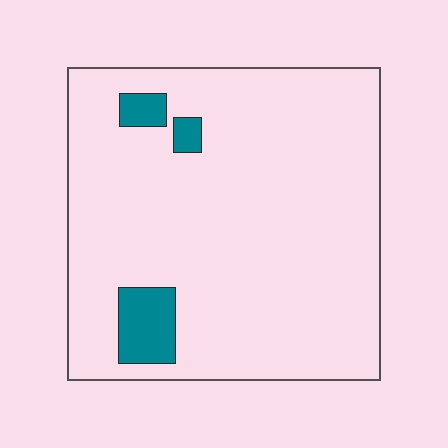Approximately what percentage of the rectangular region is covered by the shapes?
Approximately 5%.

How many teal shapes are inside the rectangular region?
3.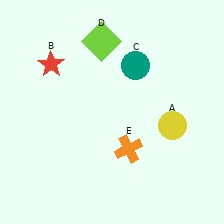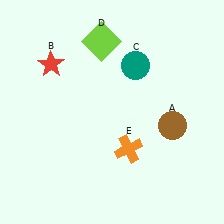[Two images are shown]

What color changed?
The circle (A) changed from yellow in Image 1 to brown in Image 2.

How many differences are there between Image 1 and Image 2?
There is 1 difference between the two images.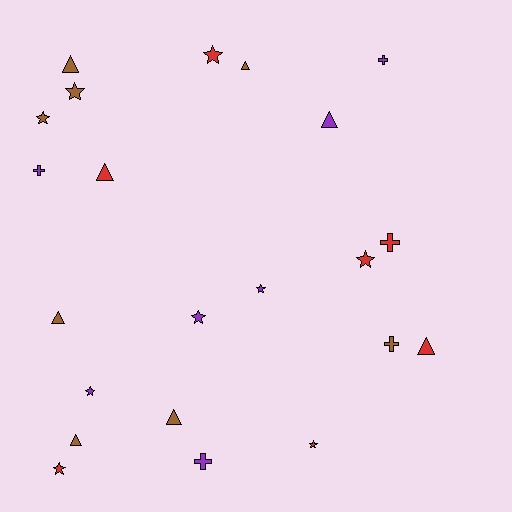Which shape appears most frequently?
Star, with 9 objects.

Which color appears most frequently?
Brown, with 8 objects.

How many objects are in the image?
There are 22 objects.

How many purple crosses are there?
There are 3 purple crosses.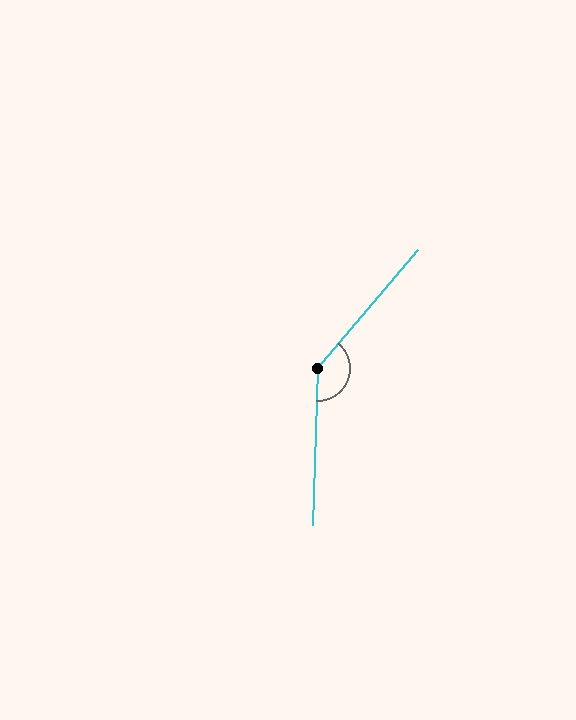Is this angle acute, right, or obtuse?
It is obtuse.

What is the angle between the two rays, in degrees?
Approximately 141 degrees.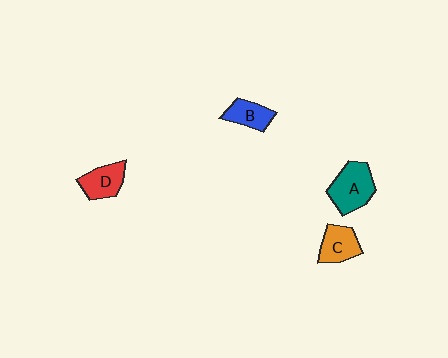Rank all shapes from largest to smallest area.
From largest to smallest: A (teal), D (red), C (orange), B (blue).